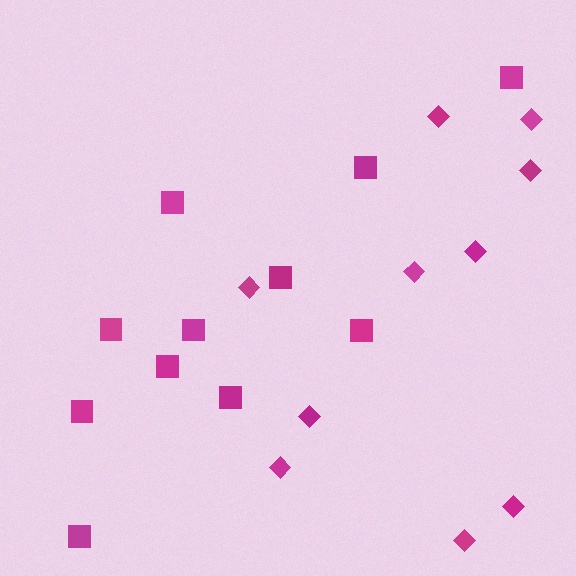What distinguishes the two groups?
There are 2 groups: one group of squares (11) and one group of diamonds (10).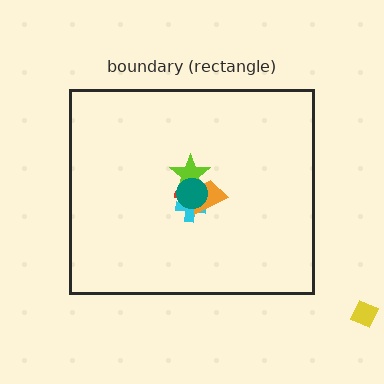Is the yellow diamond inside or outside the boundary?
Outside.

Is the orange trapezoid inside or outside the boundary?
Inside.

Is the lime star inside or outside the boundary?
Inside.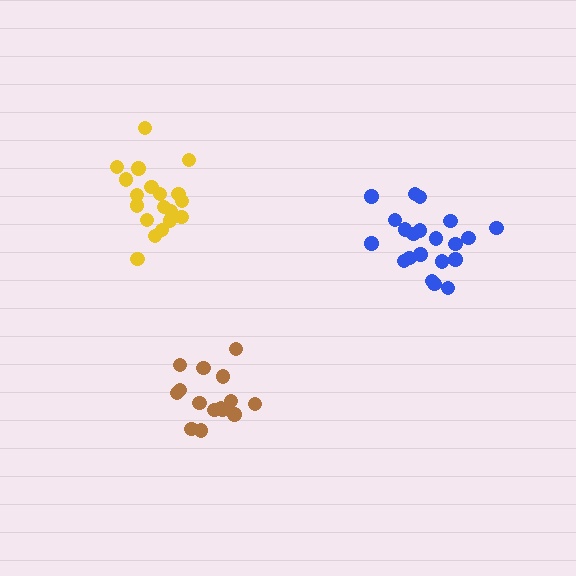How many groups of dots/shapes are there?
There are 3 groups.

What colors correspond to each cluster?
The clusters are colored: yellow, blue, brown.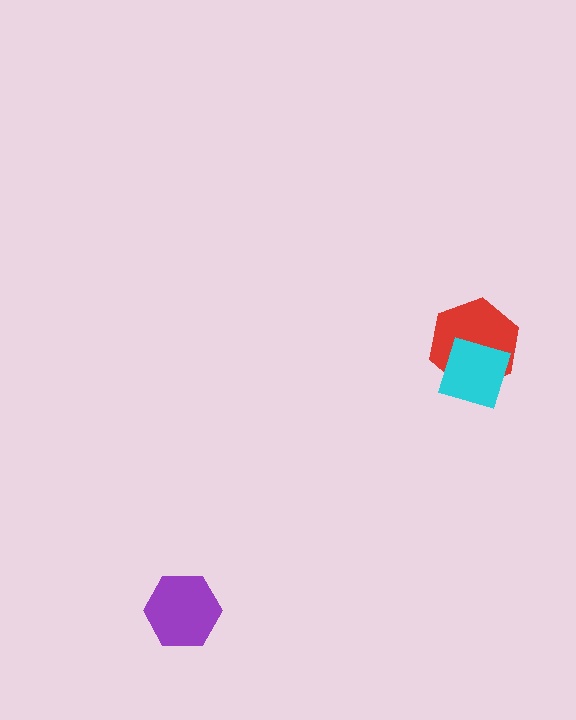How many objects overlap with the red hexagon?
1 object overlaps with the red hexagon.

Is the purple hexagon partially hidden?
No, no other shape covers it.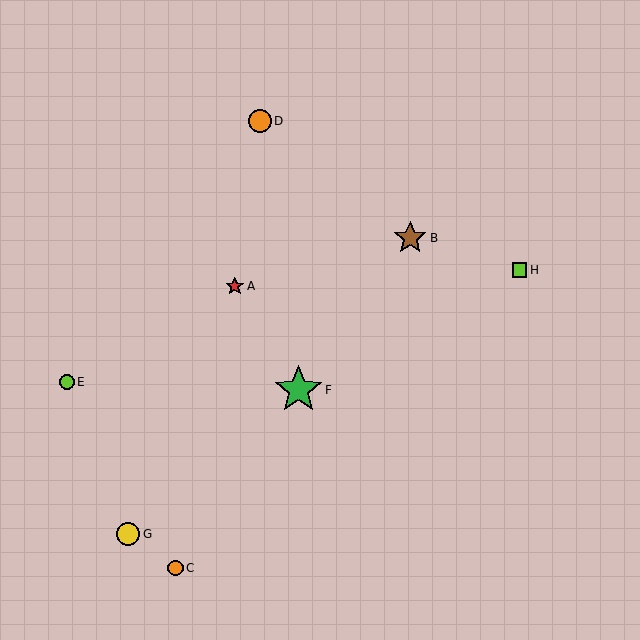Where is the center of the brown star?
The center of the brown star is at (410, 238).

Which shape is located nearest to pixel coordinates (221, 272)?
The red star (labeled A) at (235, 286) is nearest to that location.